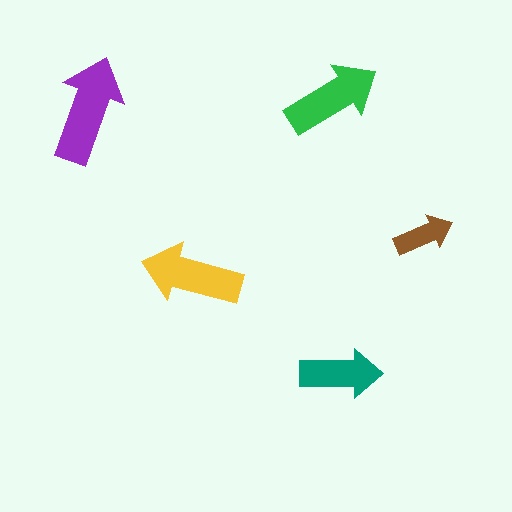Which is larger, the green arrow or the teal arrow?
The green one.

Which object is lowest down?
The teal arrow is bottommost.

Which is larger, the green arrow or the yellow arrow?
The yellow one.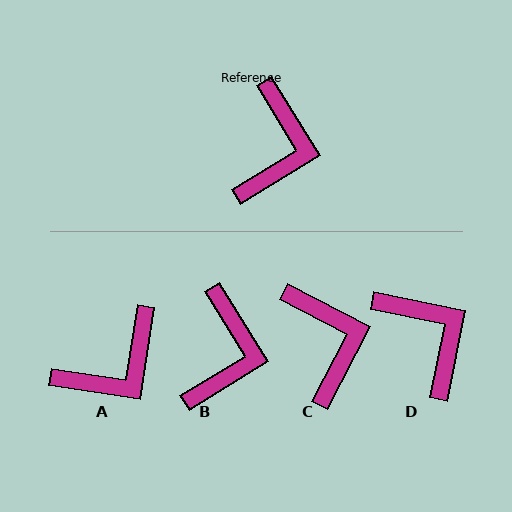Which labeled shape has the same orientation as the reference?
B.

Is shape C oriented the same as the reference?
No, it is off by about 31 degrees.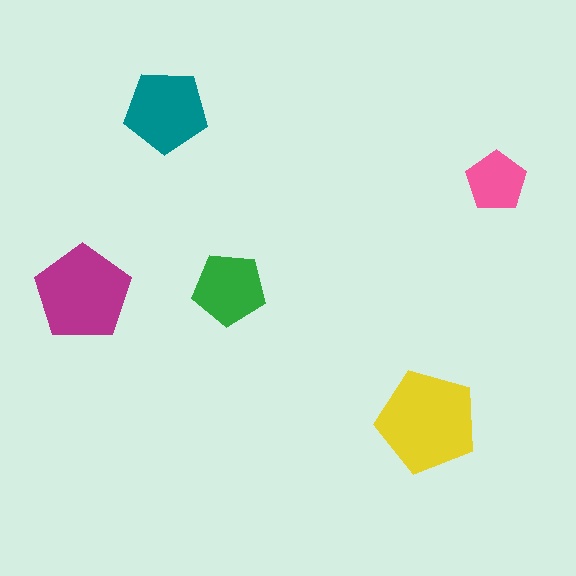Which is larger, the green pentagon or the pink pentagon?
The green one.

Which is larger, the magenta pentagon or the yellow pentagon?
The yellow one.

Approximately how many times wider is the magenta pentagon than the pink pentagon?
About 1.5 times wider.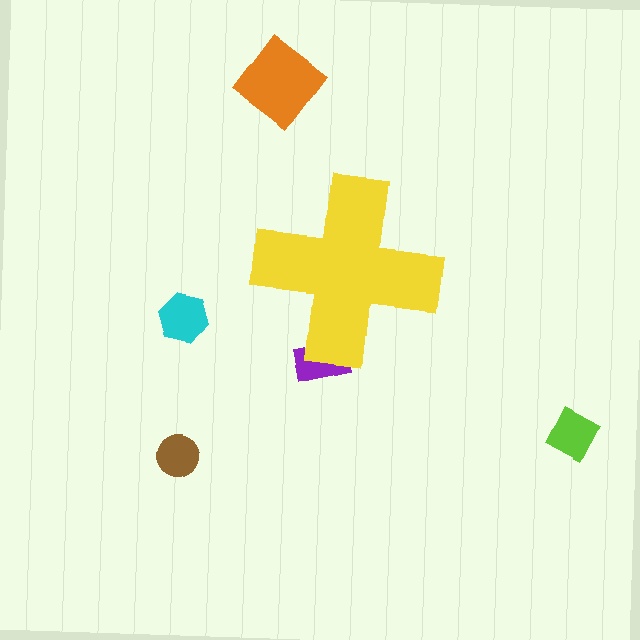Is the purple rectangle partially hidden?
Yes, the purple rectangle is partially hidden behind the yellow cross.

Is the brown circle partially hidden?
No, the brown circle is fully visible.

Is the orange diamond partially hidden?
No, the orange diamond is fully visible.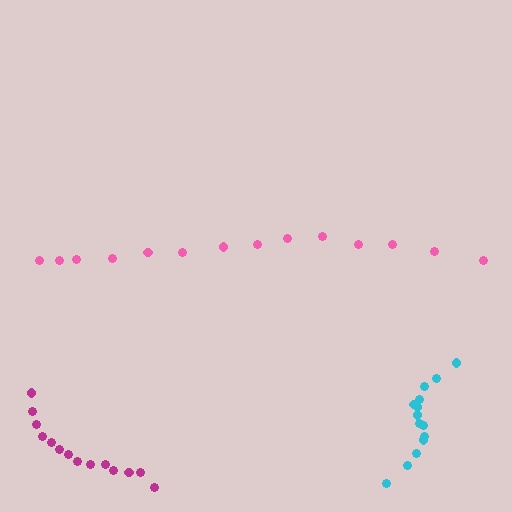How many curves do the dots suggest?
There are 3 distinct paths.